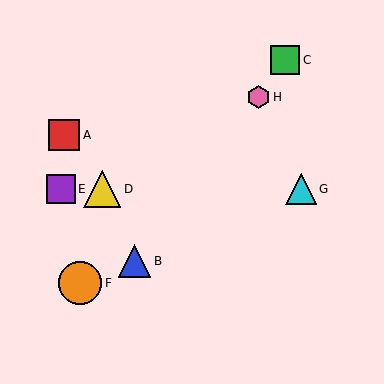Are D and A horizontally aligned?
No, D is at y≈189 and A is at y≈135.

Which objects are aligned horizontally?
Objects D, E, G are aligned horizontally.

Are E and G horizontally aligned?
Yes, both are at y≈189.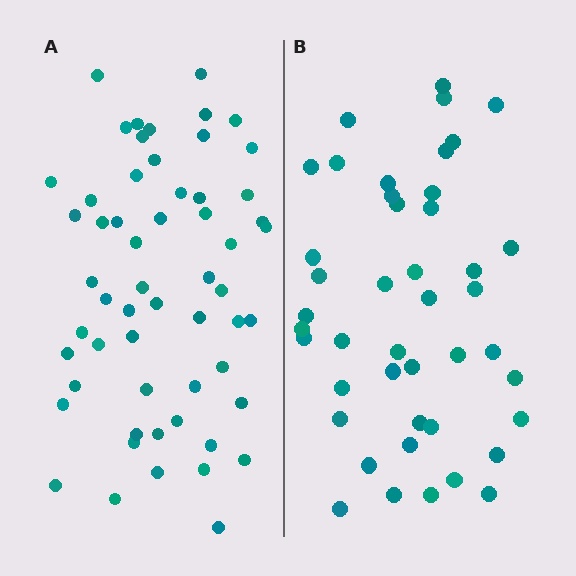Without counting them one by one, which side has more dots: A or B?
Region A (the left region) has more dots.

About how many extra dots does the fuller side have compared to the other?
Region A has approximately 15 more dots than region B.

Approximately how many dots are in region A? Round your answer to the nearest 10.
About 60 dots. (The exact count is 57, which rounds to 60.)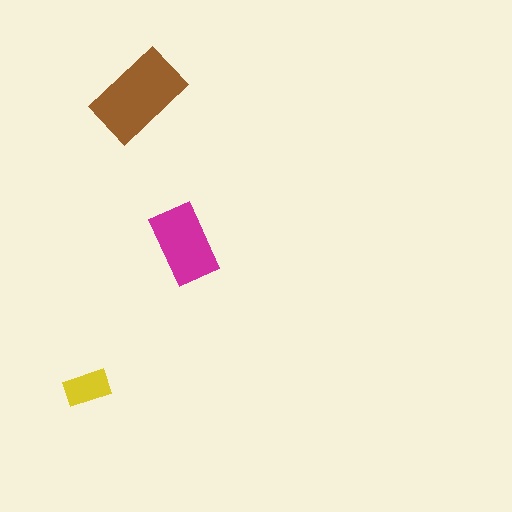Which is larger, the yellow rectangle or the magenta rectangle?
The magenta one.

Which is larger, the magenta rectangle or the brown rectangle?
The brown one.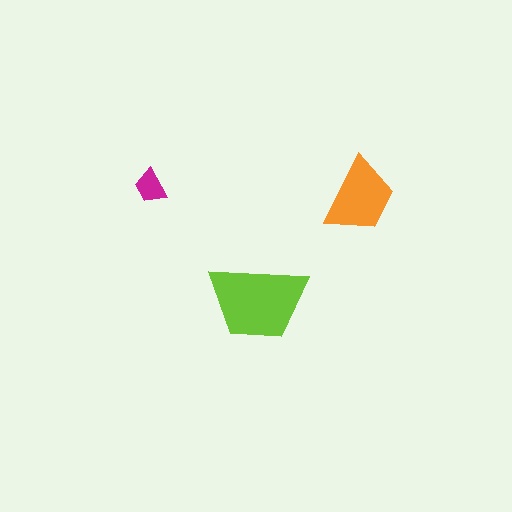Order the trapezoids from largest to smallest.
the lime one, the orange one, the magenta one.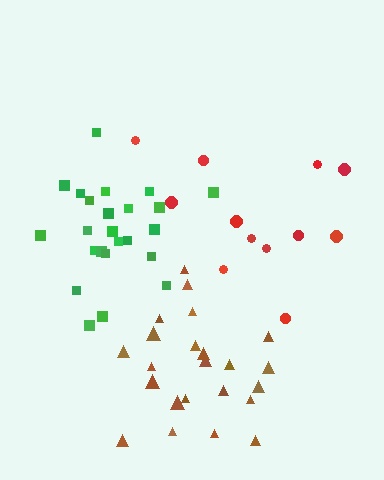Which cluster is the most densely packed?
Green.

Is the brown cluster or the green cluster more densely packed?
Green.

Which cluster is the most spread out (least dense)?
Red.